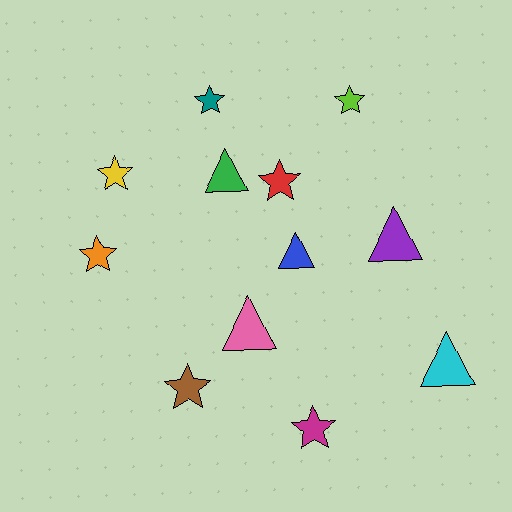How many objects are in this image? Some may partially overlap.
There are 12 objects.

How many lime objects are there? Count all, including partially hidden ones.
There is 1 lime object.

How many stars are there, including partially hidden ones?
There are 7 stars.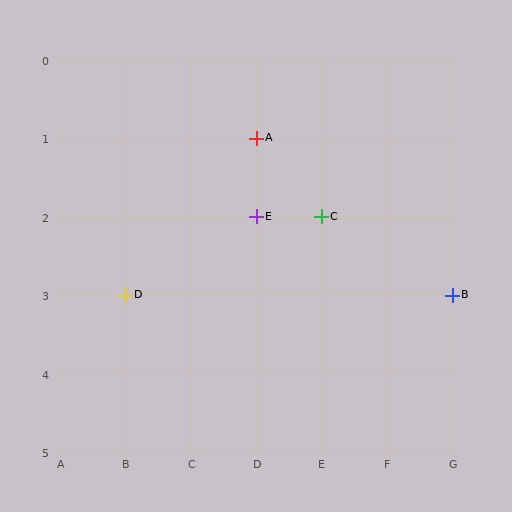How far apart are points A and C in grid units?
Points A and C are 1 column and 1 row apart (about 1.4 grid units diagonally).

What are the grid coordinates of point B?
Point B is at grid coordinates (G, 3).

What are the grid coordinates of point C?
Point C is at grid coordinates (E, 2).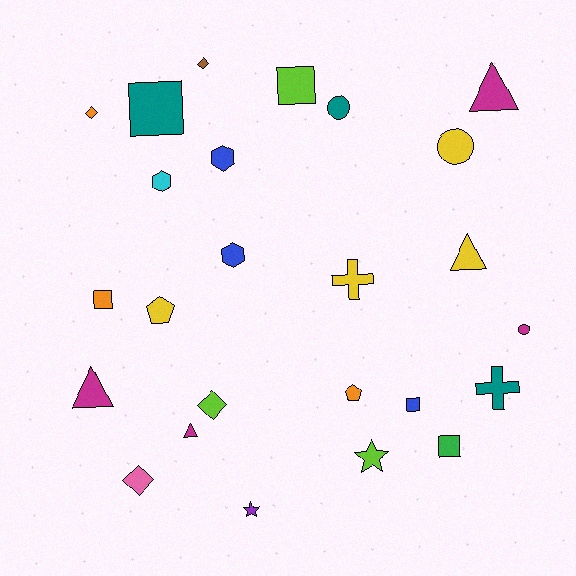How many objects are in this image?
There are 25 objects.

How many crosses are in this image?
There are 2 crosses.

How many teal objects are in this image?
There are 3 teal objects.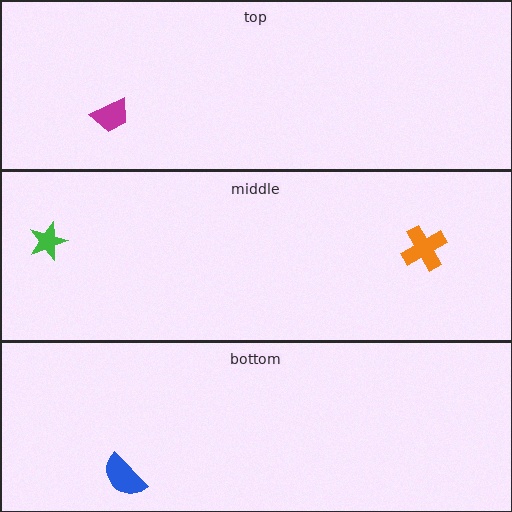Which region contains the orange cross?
The middle region.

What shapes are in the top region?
The magenta trapezoid.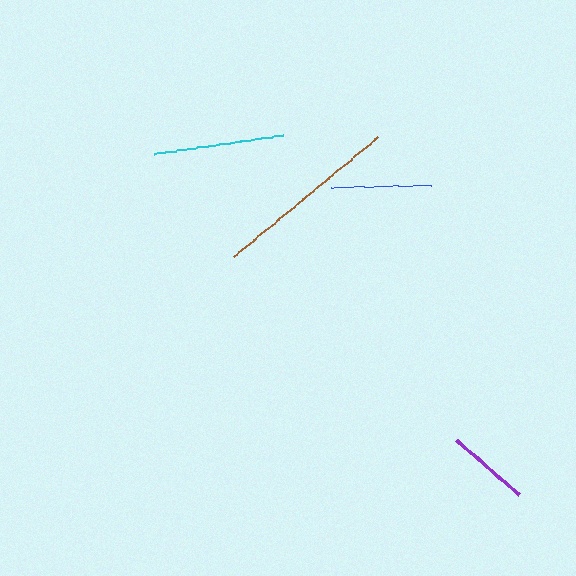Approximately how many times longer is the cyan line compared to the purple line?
The cyan line is approximately 1.6 times the length of the purple line.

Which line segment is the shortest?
The purple line is the shortest at approximately 84 pixels.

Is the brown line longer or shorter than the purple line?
The brown line is longer than the purple line.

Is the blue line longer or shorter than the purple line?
The blue line is longer than the purple line.